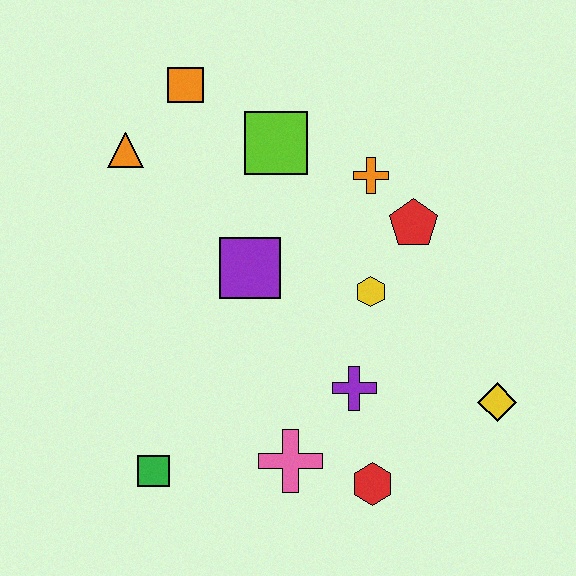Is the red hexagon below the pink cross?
Yes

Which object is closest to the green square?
The pink cross is closest to the green square.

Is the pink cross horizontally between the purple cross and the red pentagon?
No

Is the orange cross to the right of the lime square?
Yes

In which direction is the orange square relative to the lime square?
The orange square is to the left of the lime square.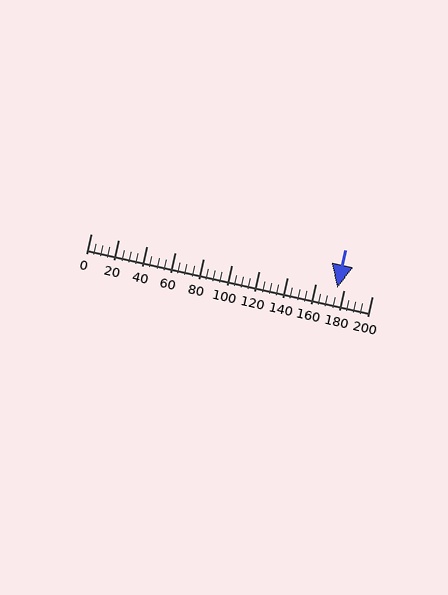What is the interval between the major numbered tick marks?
The major tick marks are spaced 20 units apart.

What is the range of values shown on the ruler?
The ruler shows values from 0 to 200.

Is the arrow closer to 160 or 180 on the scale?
The arrow is closer to 180.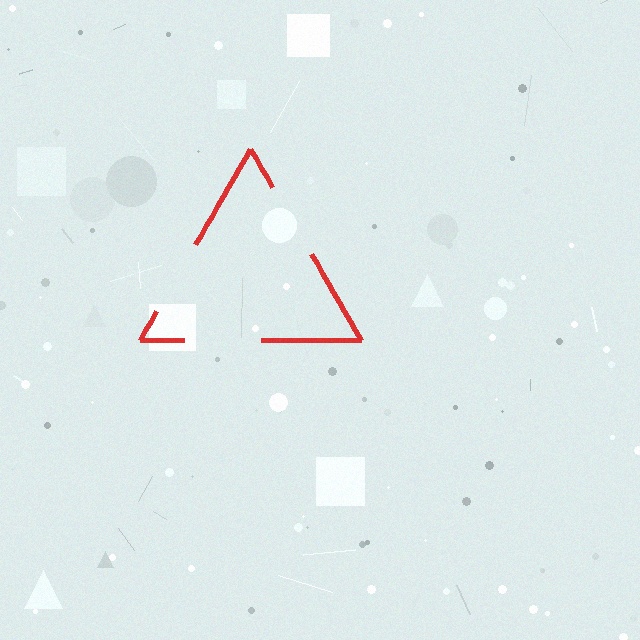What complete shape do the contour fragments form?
The contour fragments form a triangle.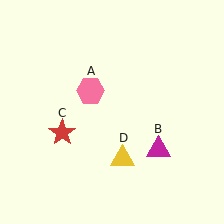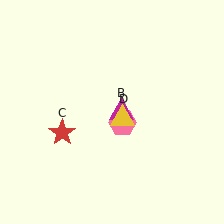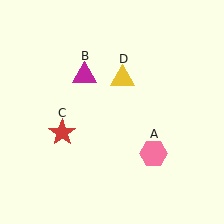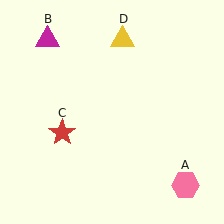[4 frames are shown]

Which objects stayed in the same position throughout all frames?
Red star (object C) remained stationary.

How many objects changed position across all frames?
3 objects changed position: pink hexagon (object A), magenta triangle (object B), yellow triangle (object D).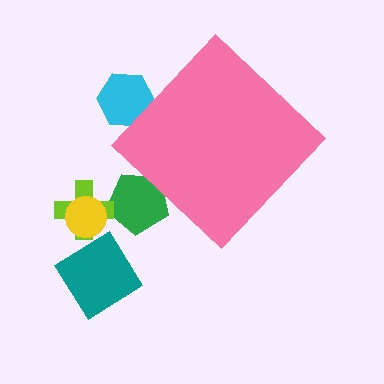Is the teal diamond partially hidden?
No, the teal diamond is fully visible.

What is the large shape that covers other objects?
A pink diamond.